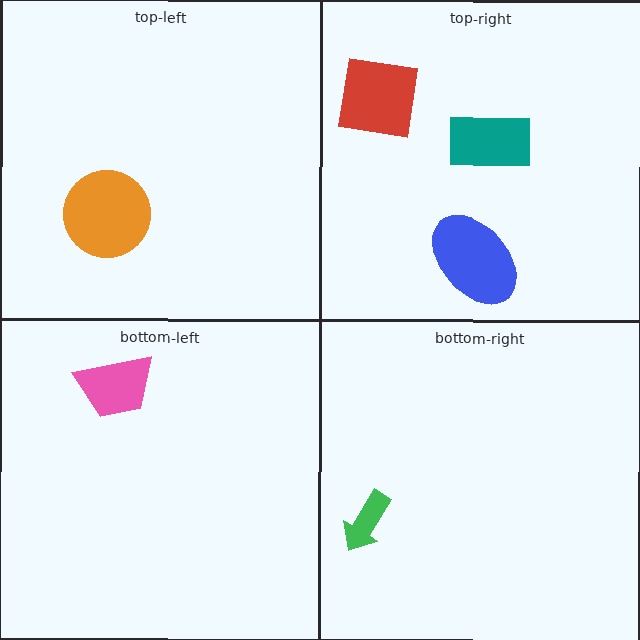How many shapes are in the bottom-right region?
1.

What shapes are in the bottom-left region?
The pink trapezoid.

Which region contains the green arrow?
The bottom-right region.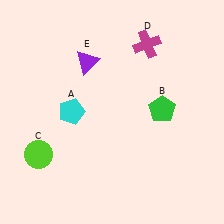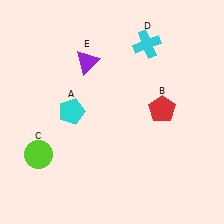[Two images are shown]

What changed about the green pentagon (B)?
In Image 1, B is green. In Image 2, it changed to red.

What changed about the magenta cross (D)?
In Image 1, D is magenta. In Image 2, it changed to cyan.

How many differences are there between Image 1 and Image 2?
There are 2 differences between the two images.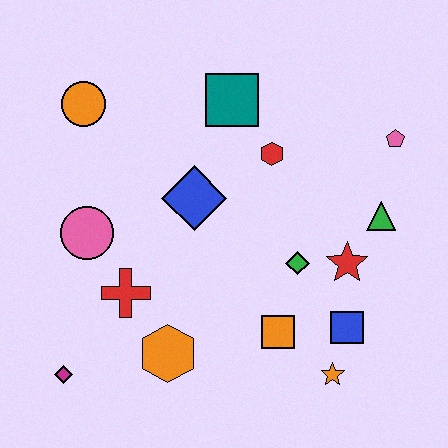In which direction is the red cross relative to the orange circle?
The red cross is below the orange circle.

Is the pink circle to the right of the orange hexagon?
No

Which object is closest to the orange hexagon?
The red cross is closest to the orange hexagon.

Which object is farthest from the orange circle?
The orange star is farthest from the orange circle.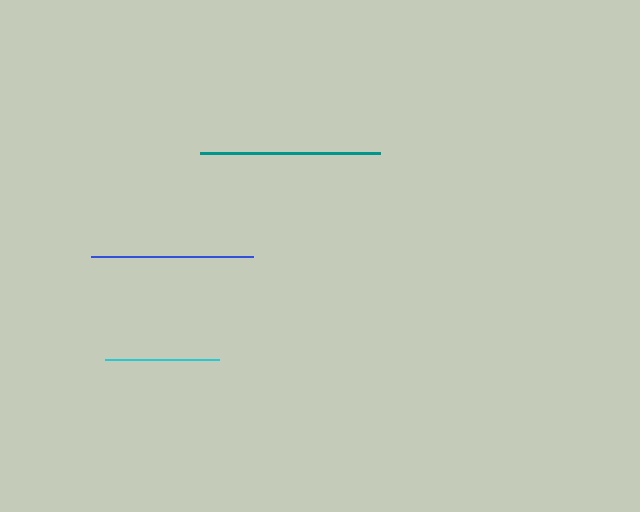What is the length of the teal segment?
The teal segment is approximately 179 pixels long.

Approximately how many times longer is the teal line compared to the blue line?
The teal line is approximately 1.1 times the length of the blue line.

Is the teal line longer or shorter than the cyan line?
The teal line is longer than the cyan line.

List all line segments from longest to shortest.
From longest to shortest: teal, blue, cyan.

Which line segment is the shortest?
The cyan line is the shortest at approximately 114 pixels.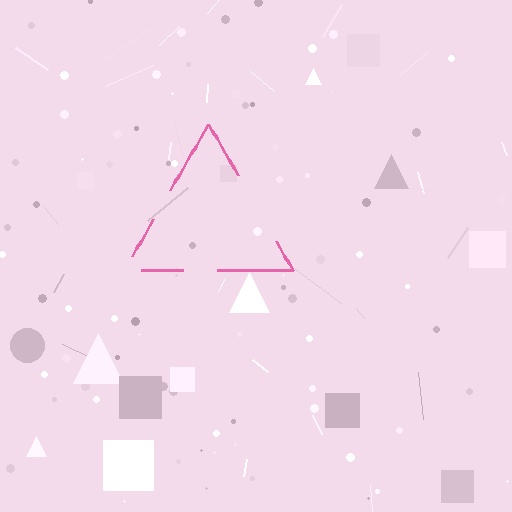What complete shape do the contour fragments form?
The contour fragments form a triangle.